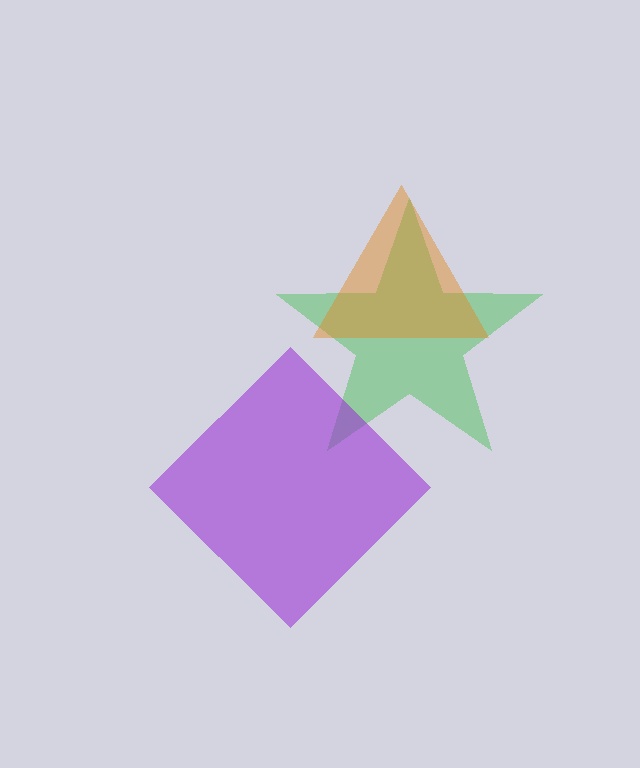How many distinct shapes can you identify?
There are 3 distinct shapes: a green star, an orange triangle, a purple diamond.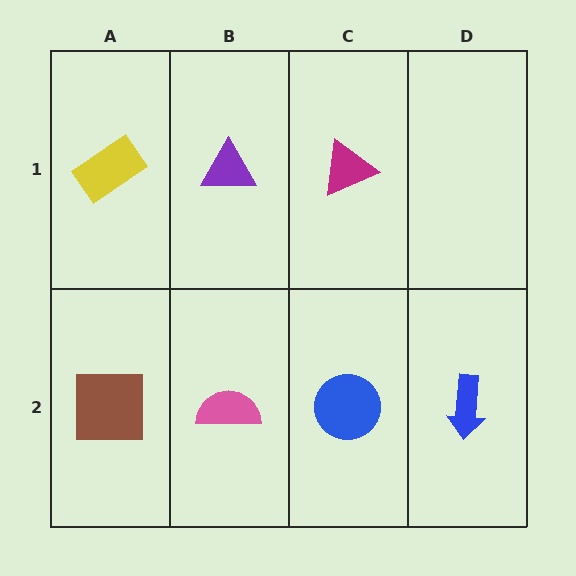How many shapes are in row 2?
4 shapes.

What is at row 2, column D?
A blue arrow.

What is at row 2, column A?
A brown square.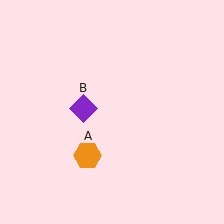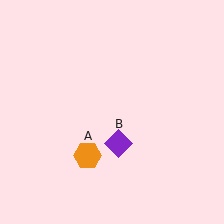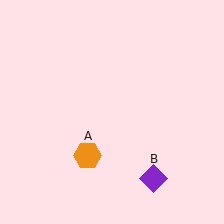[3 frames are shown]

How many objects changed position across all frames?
1 object changed position: purple diamond (object B).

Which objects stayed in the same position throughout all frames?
Orange hexagon (object A) remained stationary.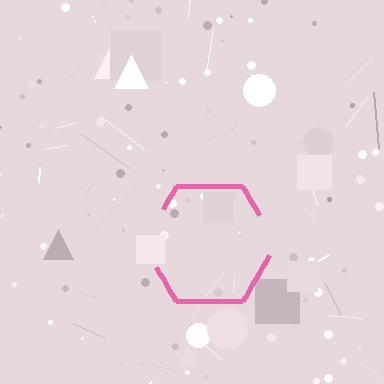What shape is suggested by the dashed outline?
The dashed outline suggests a hexagon.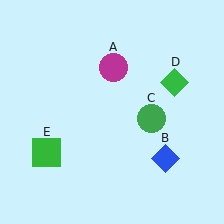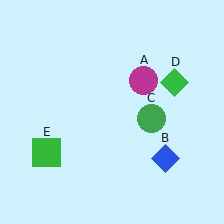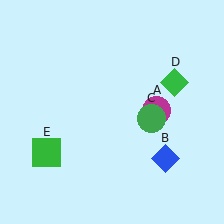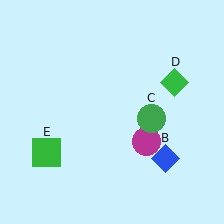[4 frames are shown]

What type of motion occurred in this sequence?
The magenta circle (object A) rotated clockwise around the center of the scene.